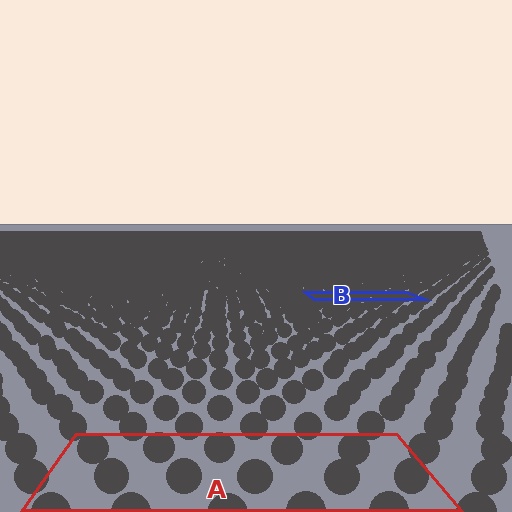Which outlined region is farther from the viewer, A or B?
Region B is farther from the viewer — the texture elements inside it appear smaller and more densely packed.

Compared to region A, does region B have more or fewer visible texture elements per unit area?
Region B has more texture elements per unit area — they are packed more densely because it is farther away.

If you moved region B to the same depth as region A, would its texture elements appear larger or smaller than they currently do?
They would appear larger. At a closer depth, the same texture elements are projected at a bigger on-screen size.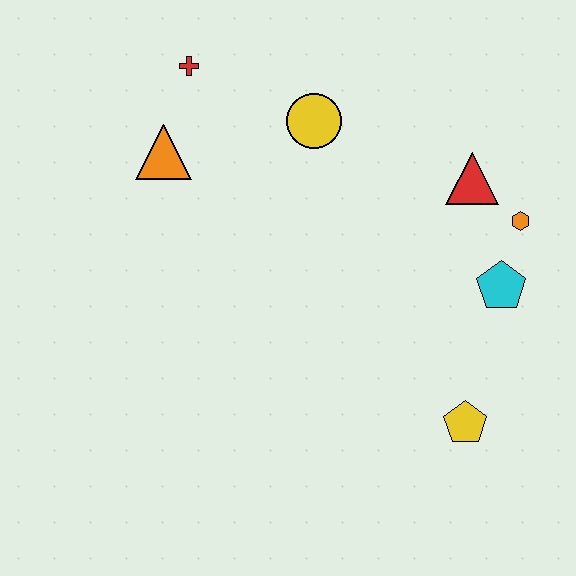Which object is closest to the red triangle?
The orange hexagon is closest to the red triangle.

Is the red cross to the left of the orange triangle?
No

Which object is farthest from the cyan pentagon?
The red cross is farthest from the cyan pentagon.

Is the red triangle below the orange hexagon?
No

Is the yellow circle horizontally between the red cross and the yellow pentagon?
Yes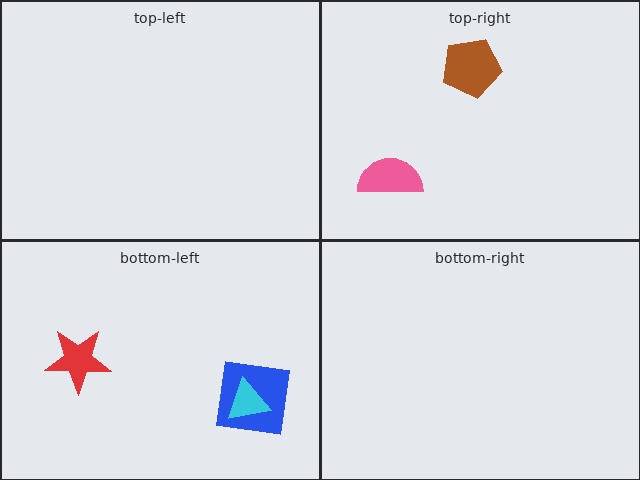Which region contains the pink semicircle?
The top-right region.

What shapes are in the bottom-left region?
The blue square, the red star, the cyan triangle.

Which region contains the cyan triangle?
The bottom-left region.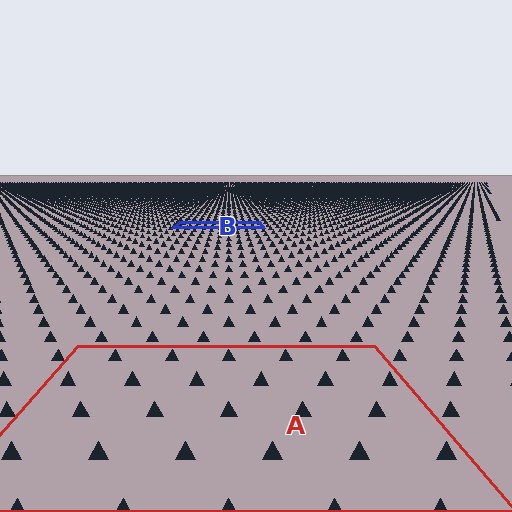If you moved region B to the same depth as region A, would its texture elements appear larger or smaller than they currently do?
They would appear larger. At a closer depth, the same texture elements are projected at a bigger on-screen size.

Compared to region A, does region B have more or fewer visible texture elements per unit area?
Region B has more texture elements per unit area — they are packed more densely because it is farther away.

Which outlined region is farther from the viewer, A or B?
Region B is farther from the viewer — the texture elements inside it appear smaller and more densely packed.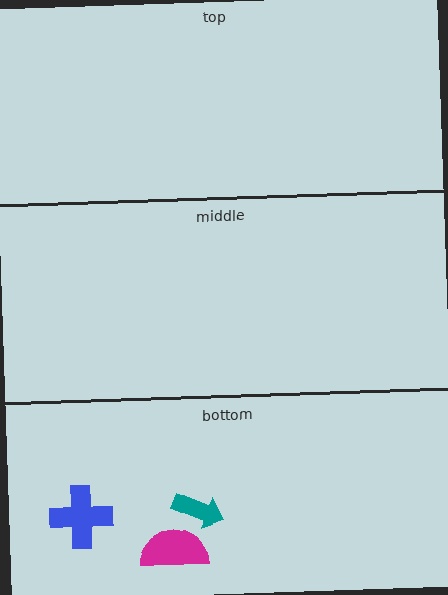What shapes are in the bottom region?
The teal arrow, the magenta semicircle, the blue cross.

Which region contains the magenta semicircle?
The bottom region.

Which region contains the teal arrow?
The bottom region.